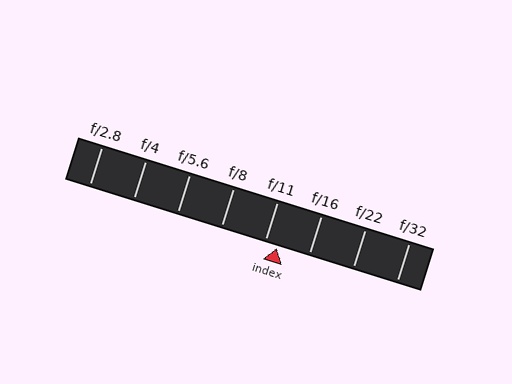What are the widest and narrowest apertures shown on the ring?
The widest aperture shown is f/2.8 and the narrowest is f/32.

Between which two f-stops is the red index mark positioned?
The index mark is between f/11 and f/16.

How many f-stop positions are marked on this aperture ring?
There are 8 f-stop positions marked.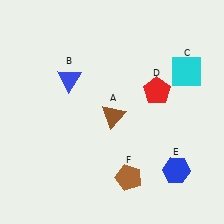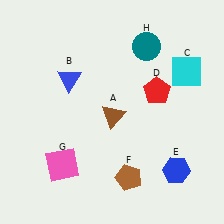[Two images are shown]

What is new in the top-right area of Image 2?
A teal circle (H) was added in the top-right area of Image 2.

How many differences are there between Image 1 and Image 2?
There are 2 differences between the two images.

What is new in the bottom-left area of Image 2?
A pink square (G) was added in the bottom-left area of Image 2.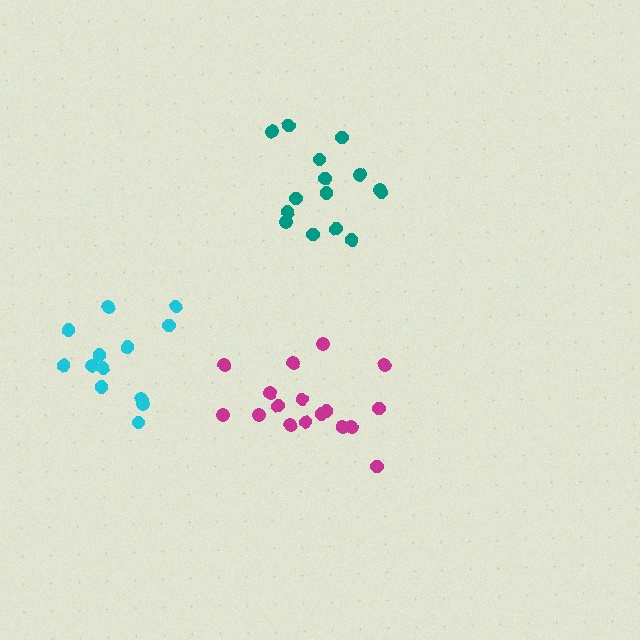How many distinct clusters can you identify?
There are 3 distinct clusters.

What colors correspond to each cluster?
The clusters are colored: magenta, teal, cyan.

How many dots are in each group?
Group 1: 17 dots, Group 2: 15 dots, Group 3: 13 dots (45 total).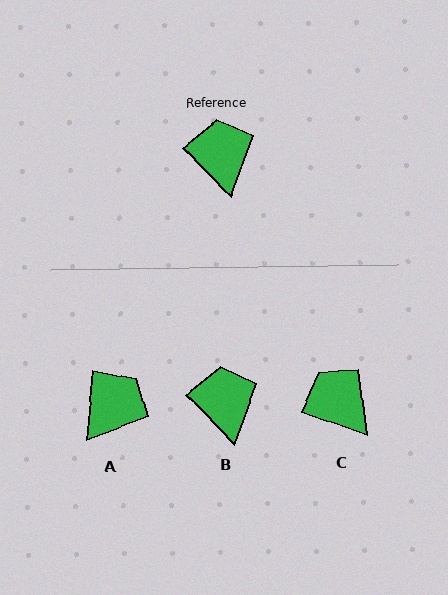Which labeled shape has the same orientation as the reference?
B.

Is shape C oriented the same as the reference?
No, it is off by about 27 degrees.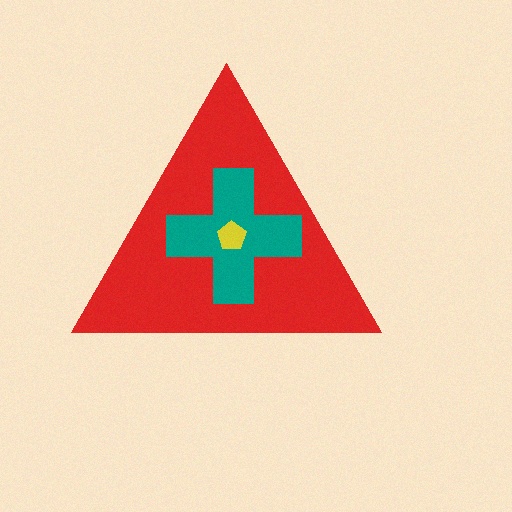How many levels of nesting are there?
3.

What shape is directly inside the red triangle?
The teal cross.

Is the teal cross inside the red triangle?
Yes.